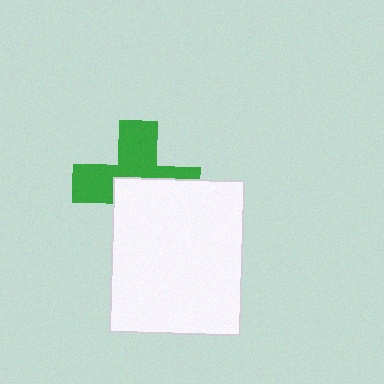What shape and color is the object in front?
The object in front is a white rectangle.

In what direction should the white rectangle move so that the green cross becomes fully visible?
The white rectangle should move down. That is the shortest direction to clear the overlap and leave the green cross fully visible.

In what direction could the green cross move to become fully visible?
The green cross could move up. That would shift it out from behind the white rectangle entirely.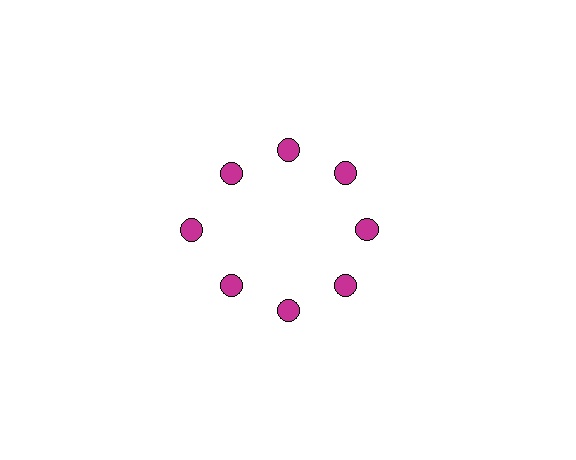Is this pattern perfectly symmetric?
No. The 8 magenta circles are arranged in a ring, but one element near the 9 o'clock position is pushed outward from the center, breaking the 8-fold rotational symmetry.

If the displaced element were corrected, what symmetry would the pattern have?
It would have 8-fold rotational symmetry — the pattern would map onto itself every 45 degrees.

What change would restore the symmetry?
The symmetry would be restored by moving it inward, back onto the ring so that all 8 circles sit at equal angles and equal distance from the center.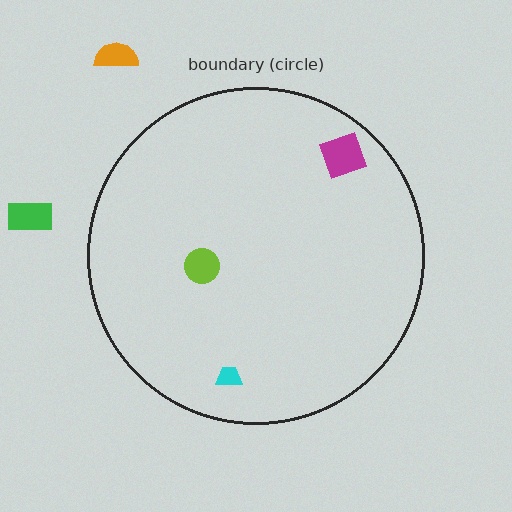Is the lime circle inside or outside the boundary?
Inside.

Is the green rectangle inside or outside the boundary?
Outside.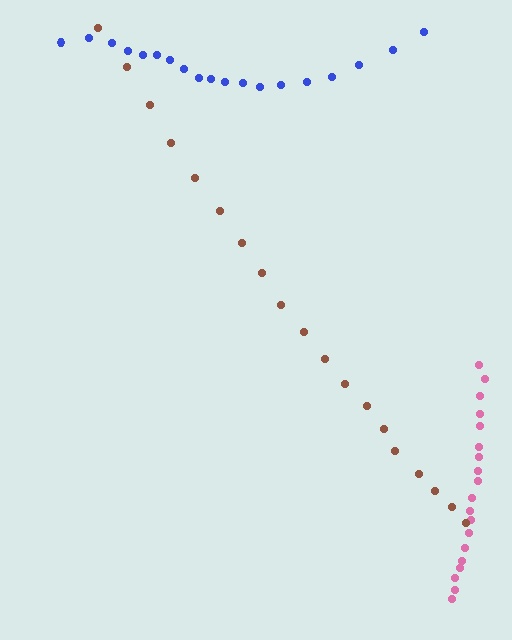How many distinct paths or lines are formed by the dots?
There are 3 distinct paths.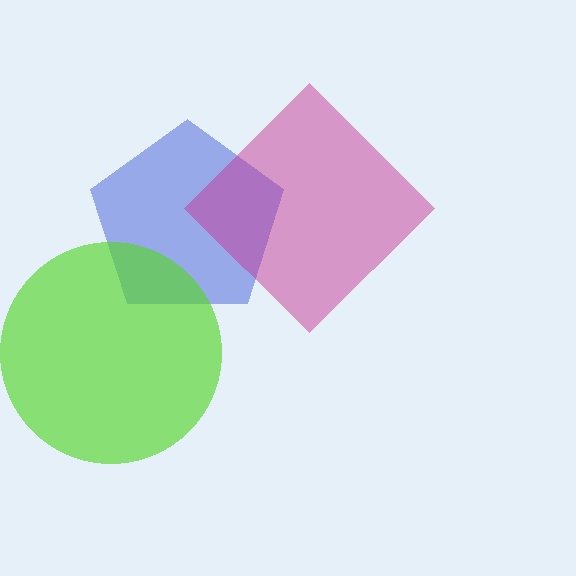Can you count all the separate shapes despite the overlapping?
Yes, there are 3 separate shapes.